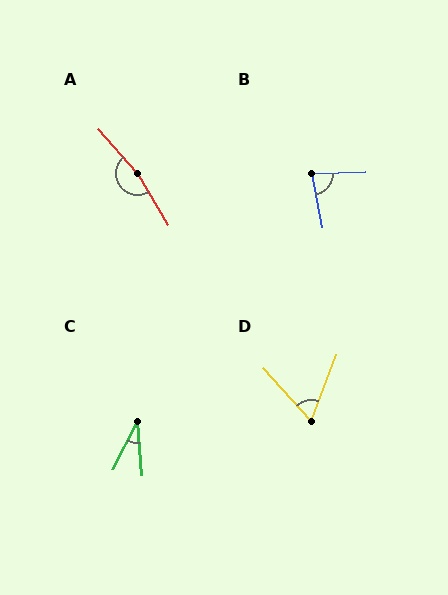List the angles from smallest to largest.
C (32°), D (63°), B (81°), A (170°).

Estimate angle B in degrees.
Approximately 81 degrees.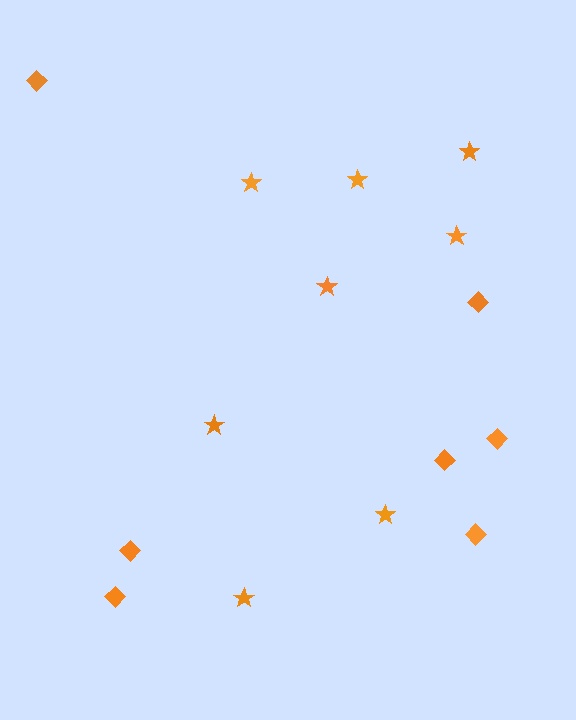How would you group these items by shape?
There are 2 groups: one group of stars (8) and one group of diamonds (7).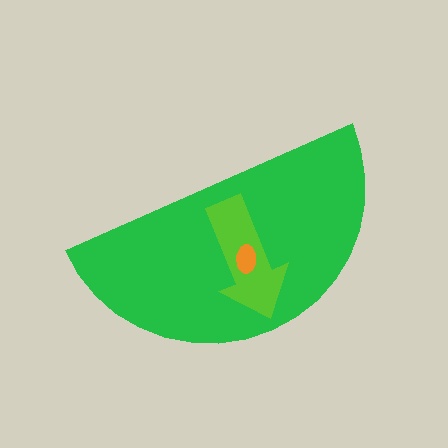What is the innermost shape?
The orange ellipse.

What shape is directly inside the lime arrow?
The orange ellipse.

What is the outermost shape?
The green semicircle.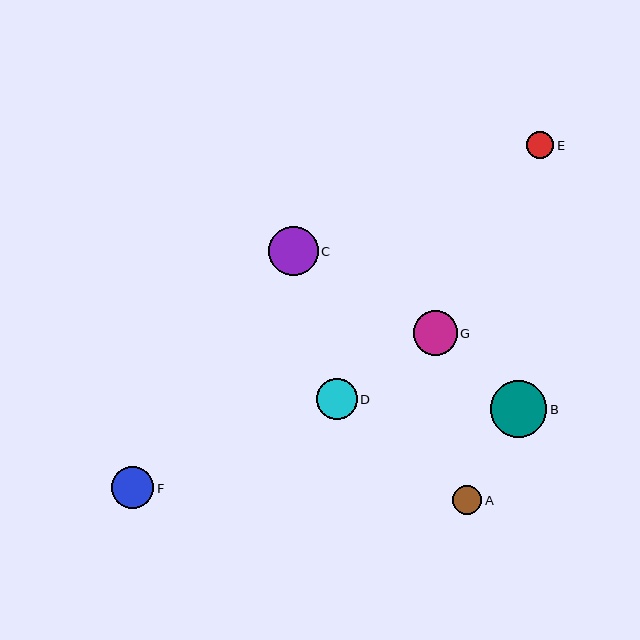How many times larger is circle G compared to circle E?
Circle G is approximately 1.6 times the size of circle E.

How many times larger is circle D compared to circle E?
Circle D is approximately 1.5 times the size of circle E.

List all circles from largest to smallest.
From largest to smallest: B, C, G, F, D, A, E.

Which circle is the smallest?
Circle E is the smallest with a size of approximately 27 pixels.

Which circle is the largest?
Circle B is the largest with a size of approximately 56 pixels.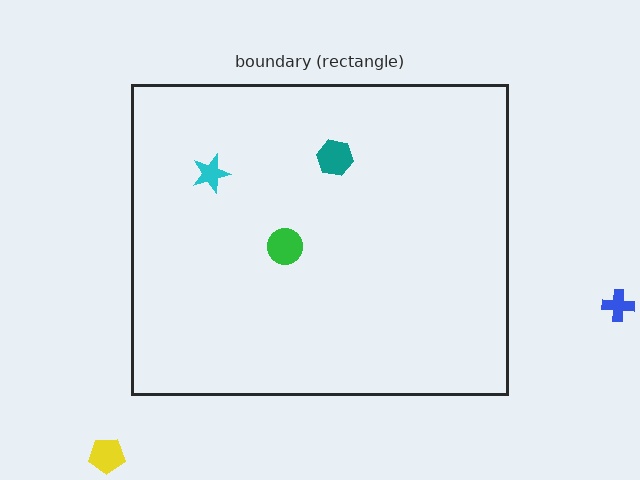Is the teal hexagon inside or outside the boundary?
Inside.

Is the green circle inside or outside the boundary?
Inside.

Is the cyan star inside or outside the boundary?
Inside.